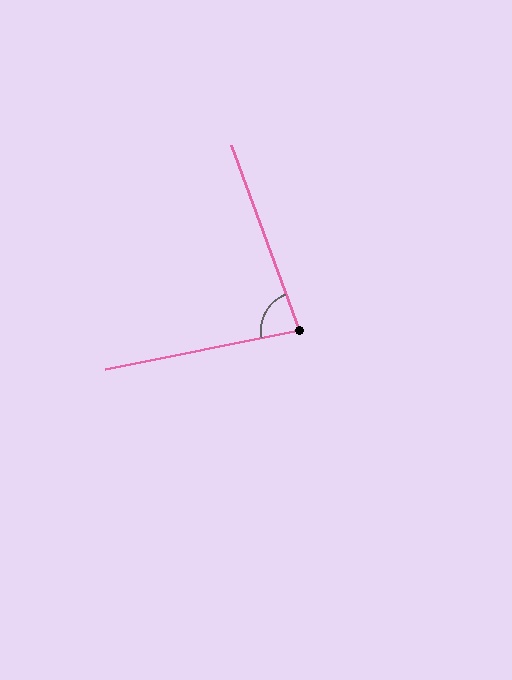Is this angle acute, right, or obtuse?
It is acute.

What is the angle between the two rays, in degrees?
Approximately 81 degrees.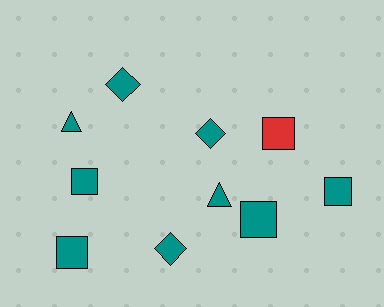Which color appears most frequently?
Teal, with 9 objects.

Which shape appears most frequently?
Square, with 5 objects.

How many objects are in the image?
There are 10 objects.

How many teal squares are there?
There are 4 teal squares.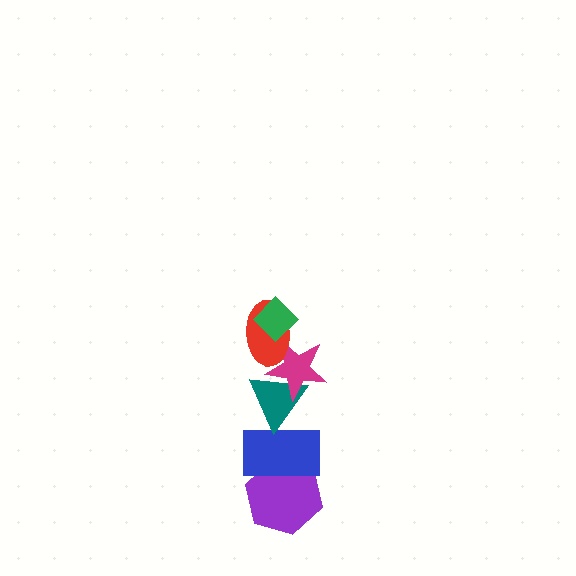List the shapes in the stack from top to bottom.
From top to bottom: the green diamond, the red ellipse, the magenta star, the teal triangle, the blue rectangle, the purple hexagon.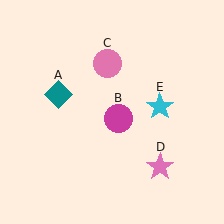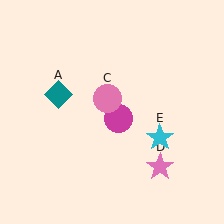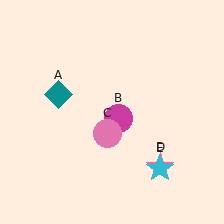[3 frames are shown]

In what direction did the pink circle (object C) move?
The pink circle (object C) moved down.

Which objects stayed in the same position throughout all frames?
Teal diamond (object A) and magenta circle (object B) and pink star (object D) remained stationary.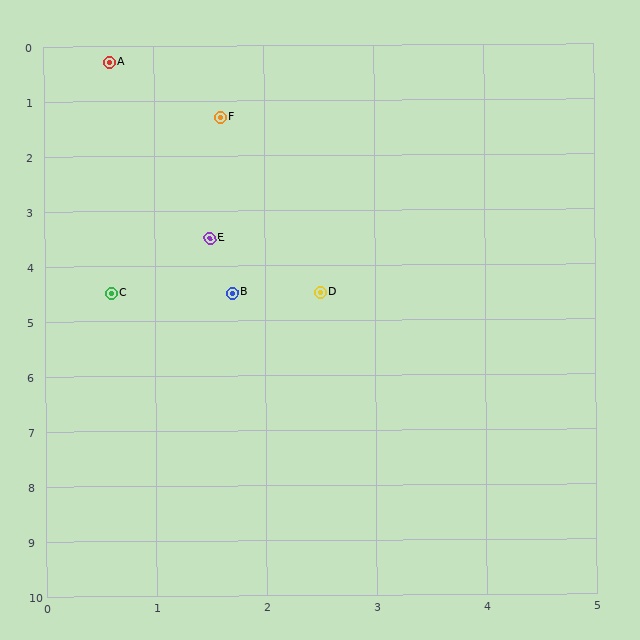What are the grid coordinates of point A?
Point A is at approximately (0.6, 0.3).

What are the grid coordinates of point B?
Point B is at approximately (1.7, 4.5).